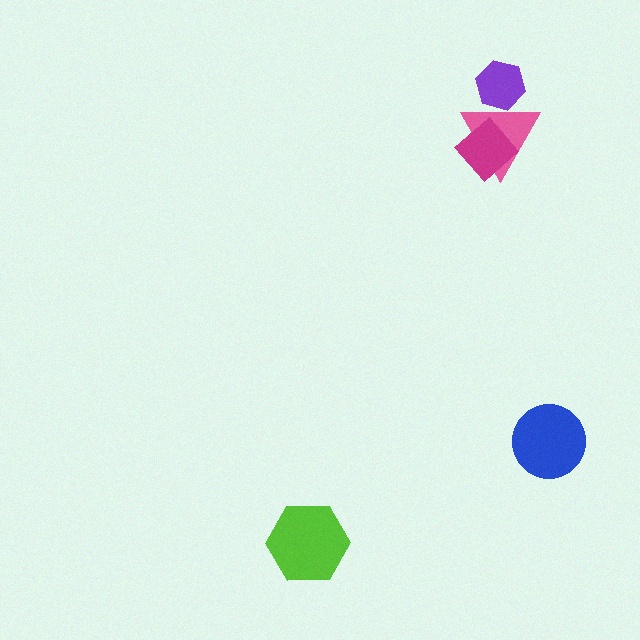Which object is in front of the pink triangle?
The magenta diamond is in front of the pink triangle.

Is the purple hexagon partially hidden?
Yes, it is partially covered by another shape.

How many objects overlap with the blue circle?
0 objects overlap with the blue circle.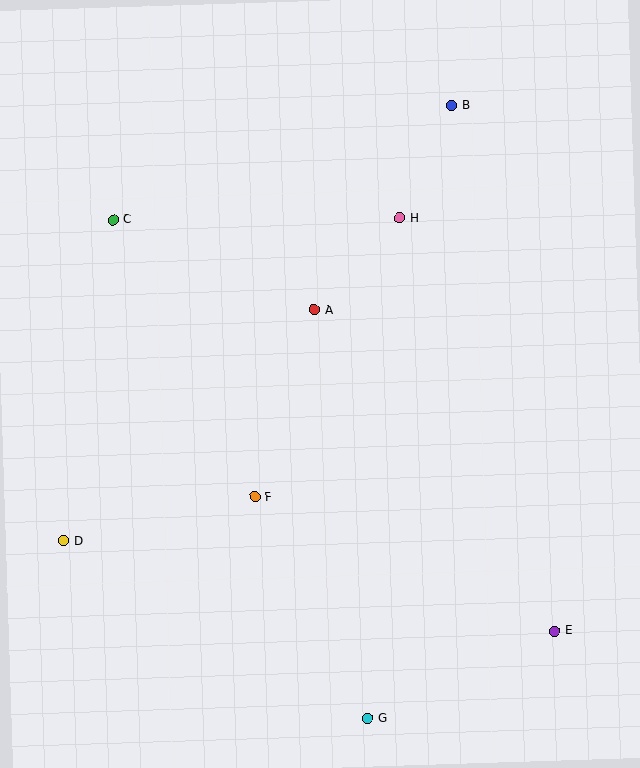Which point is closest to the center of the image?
Point A at (315, 310) is closest to the center.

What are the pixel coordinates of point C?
Point C is at (113, 220).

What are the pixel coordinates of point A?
Point A is at (315, 310).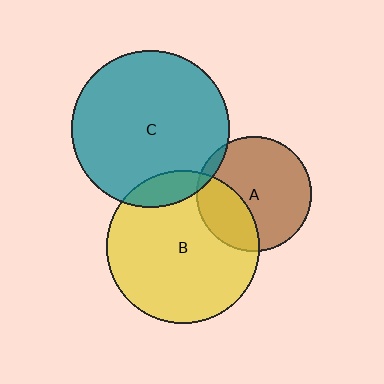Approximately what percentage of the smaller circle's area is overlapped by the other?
Approximately 10%.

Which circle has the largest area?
Circle C (teal).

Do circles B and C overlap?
Yes.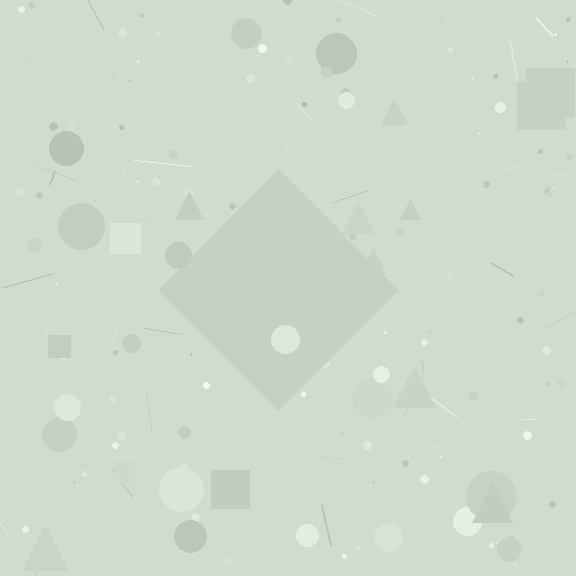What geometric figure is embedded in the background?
A diamond is embedded in the background.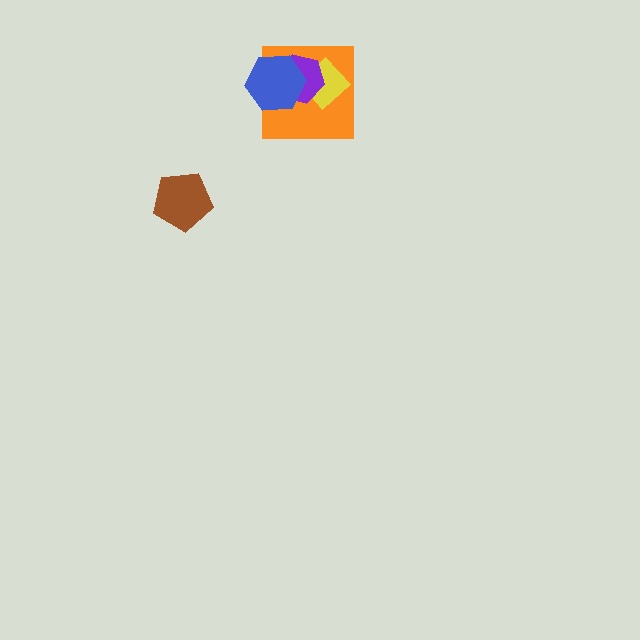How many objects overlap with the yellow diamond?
3 objects overlap with the yellow diamond.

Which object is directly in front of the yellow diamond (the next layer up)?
The purple hexagon is directly in front of the yellow diamond.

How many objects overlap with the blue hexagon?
3 objects overlap with the blue hexagon.